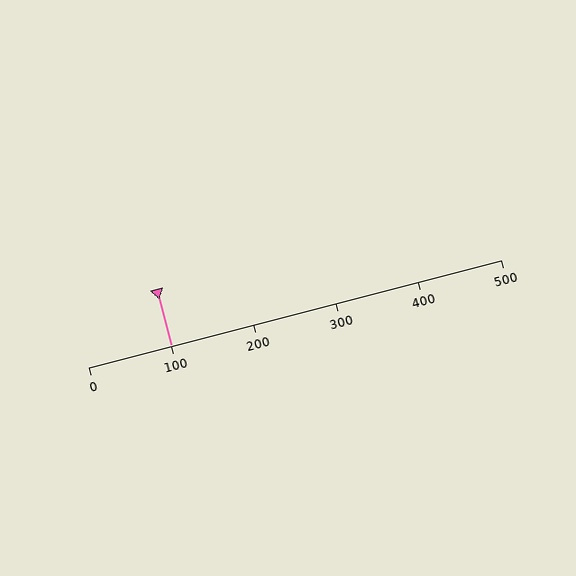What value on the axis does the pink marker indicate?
The marker indicates approximately 100.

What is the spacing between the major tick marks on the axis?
The major ticks are spaced 100 apart.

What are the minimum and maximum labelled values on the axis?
The axis runs from 0 to 500.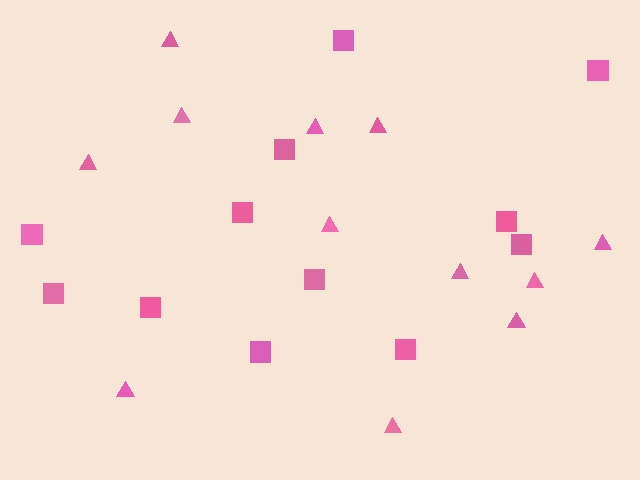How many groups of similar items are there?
There are 2 groups: one group of triangles (12) and one group of squares (12).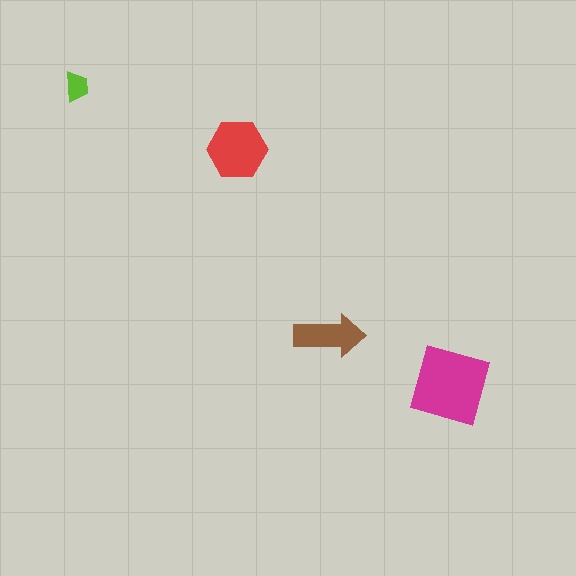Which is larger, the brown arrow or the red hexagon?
The red hexagon.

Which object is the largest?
The magenta diamond.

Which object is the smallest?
The lime trapezoid.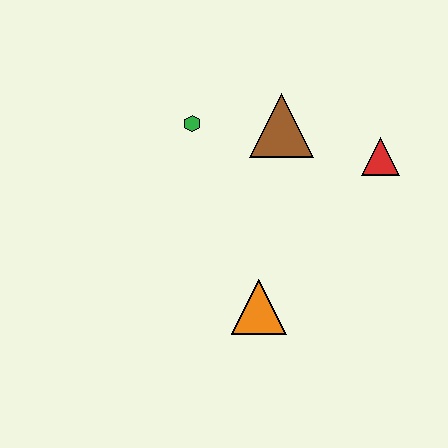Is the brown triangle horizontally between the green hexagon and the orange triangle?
No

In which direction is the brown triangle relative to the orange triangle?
The brown triangle is above the orange triangle.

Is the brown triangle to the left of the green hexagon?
No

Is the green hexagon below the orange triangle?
No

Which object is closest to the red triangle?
The brown triangle is closest to the red triangle.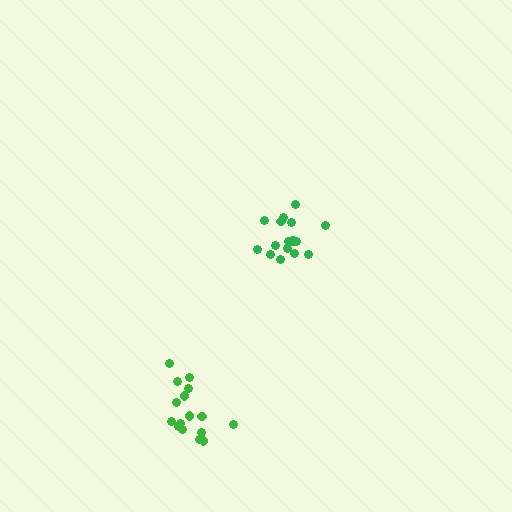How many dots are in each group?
Group 1: 16 dots, Group 2: 16 dots (32 total).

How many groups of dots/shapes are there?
There are 2 groups.